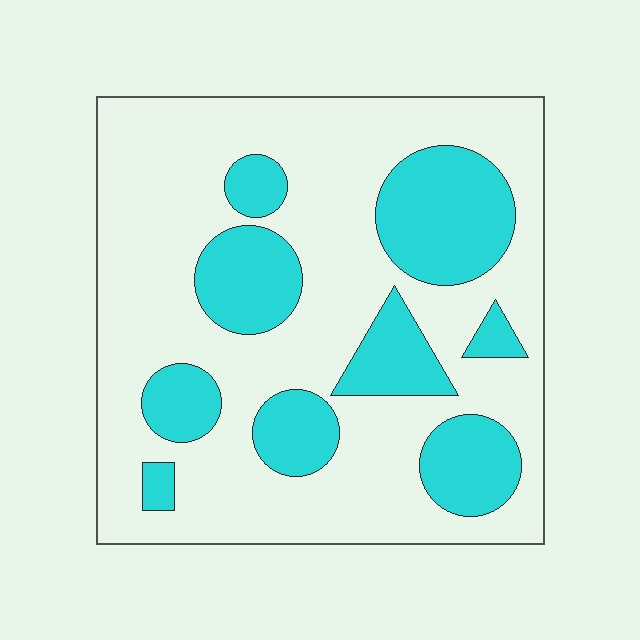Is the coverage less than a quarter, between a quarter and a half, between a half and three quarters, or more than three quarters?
Between a quarter and a half.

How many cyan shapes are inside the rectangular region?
9.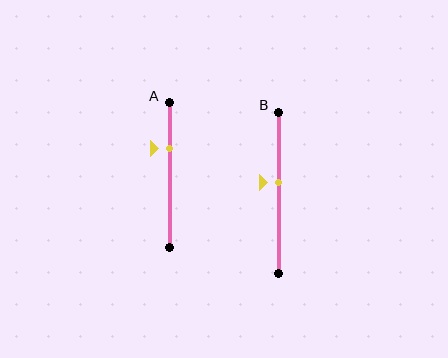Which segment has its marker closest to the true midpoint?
Segment B has its marker closest to the true midpoint.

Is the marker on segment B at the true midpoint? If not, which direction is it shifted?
No, the marker on segment B is shifted upward by about 7% of the segment length.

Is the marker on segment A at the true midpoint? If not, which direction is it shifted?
No, the marker on segment A is shifted upward by about 18% of the segment length.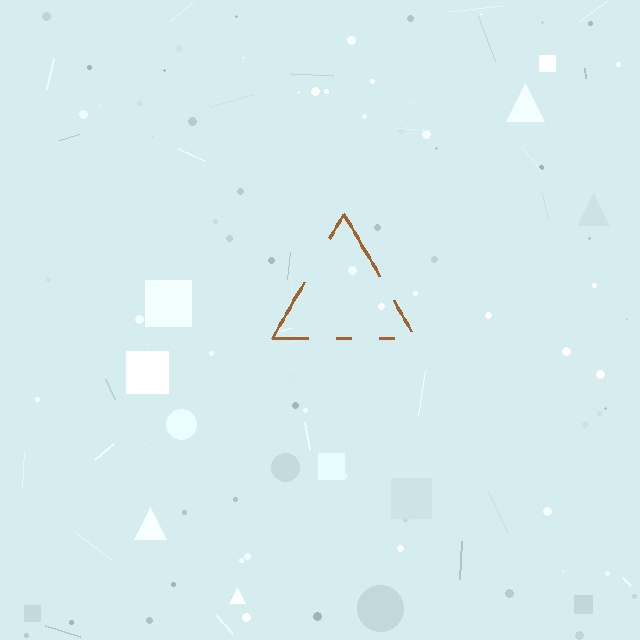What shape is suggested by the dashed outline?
The dashed outline suggests a triangle.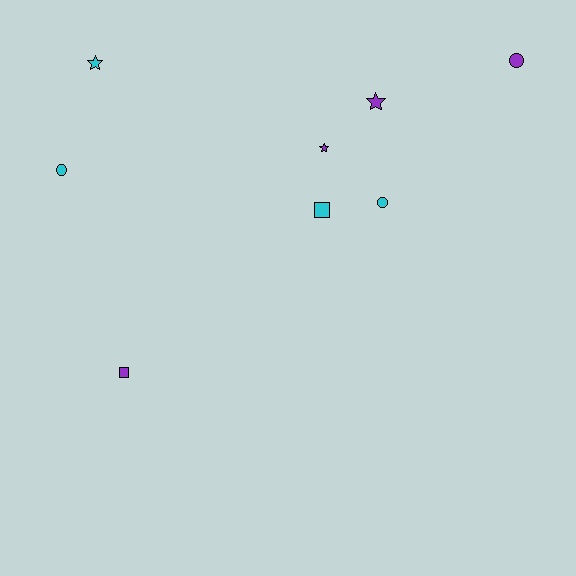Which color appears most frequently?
Cyan, with 4 objects.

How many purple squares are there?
There is 1 purple square.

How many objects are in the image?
There are 8 objects.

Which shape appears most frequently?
Star, with 3 objects.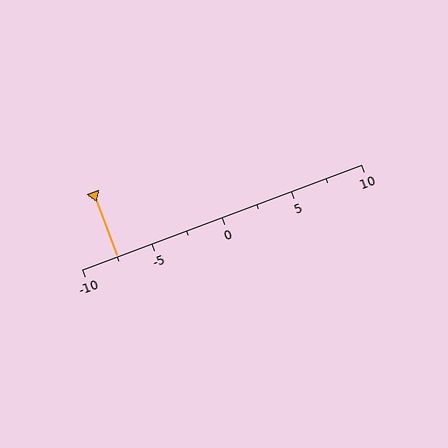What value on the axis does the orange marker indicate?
The marker indicates approximately -7.5.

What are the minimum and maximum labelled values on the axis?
The axis runs from -10 to 10.